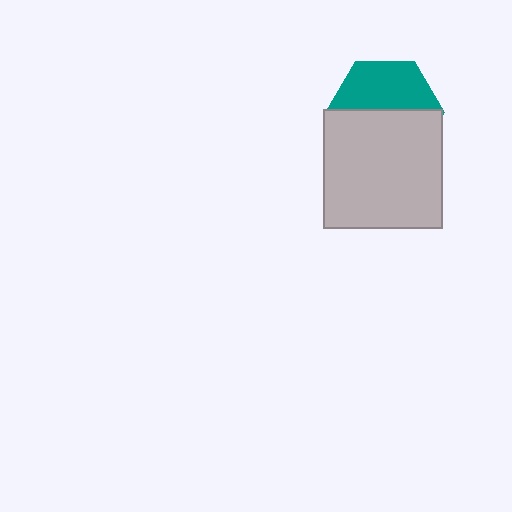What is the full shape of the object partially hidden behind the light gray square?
The partially hidden object is a teal hexagon.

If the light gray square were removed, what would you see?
You would see the complete teal hexagon.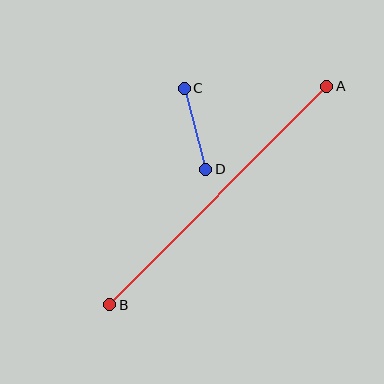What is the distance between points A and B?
The distance is approximately 308 pixels.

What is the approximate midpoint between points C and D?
The midpoint is at approximately (195, 129) pixels.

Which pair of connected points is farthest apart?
Points A and B are farthest apart.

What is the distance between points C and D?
The distance is approximately 84 pixels.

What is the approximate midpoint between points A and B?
The midpoint is at approximately (218, 196) pixels.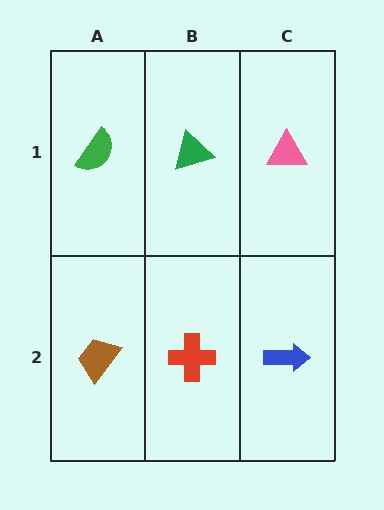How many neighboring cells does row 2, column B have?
3.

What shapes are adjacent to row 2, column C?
A pink triangle (row 1, column C), a red cross (row 2, column B).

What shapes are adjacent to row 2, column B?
A green triangle (row 1, column B), a brown trapezoid (row 2, column A), a blue arrow (row 2, column C).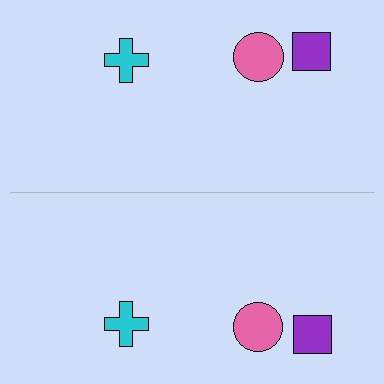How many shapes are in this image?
There are 6 shapes in this image.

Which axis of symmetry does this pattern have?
The pattern has a horizontal axis of symmetry running through the center of the image.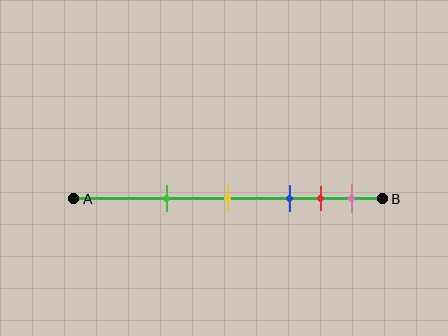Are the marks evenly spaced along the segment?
No, the marks are not evenly spaced.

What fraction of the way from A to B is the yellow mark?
The yellow mark is approximately 50% (0.5) of the way from A to B.